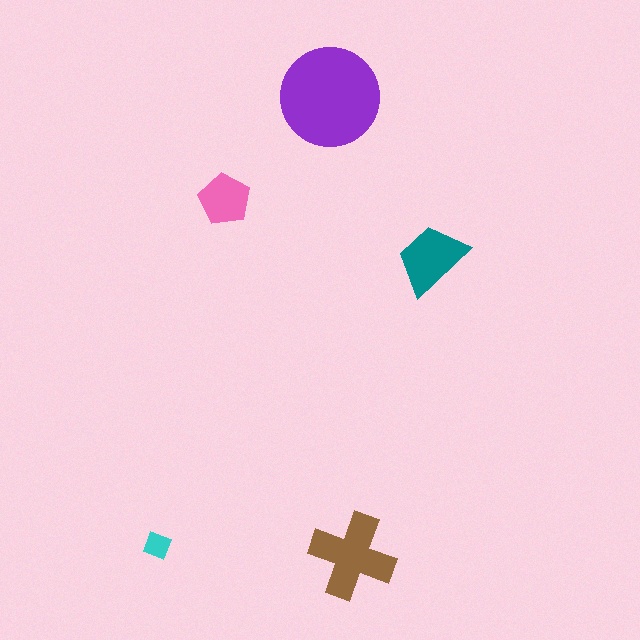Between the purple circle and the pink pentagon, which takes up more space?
The purple circle.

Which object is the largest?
The purple circle.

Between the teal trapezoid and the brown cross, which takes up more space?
The brown cross.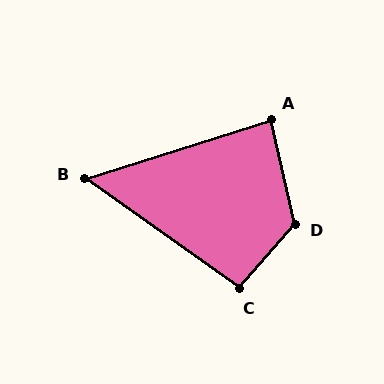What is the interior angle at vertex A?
Approximately 85 degrees (approximately right).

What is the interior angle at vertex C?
Approximately 95 degrees (approximately right).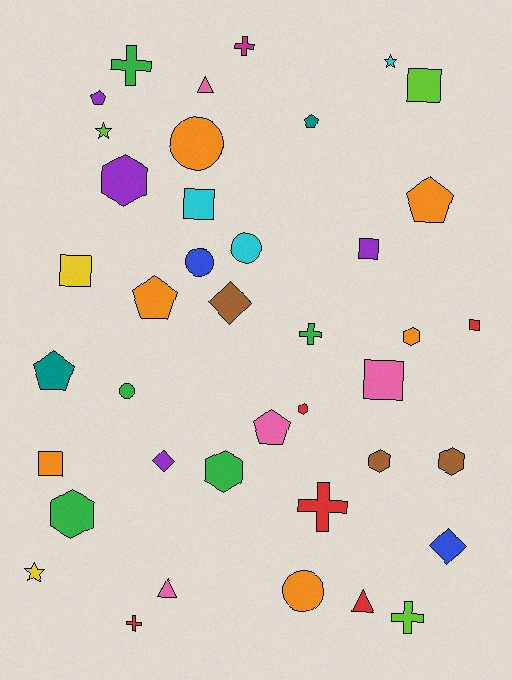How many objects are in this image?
There are 40 objects.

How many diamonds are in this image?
There are 3 diamonds.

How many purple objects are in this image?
There are 4 purple objects.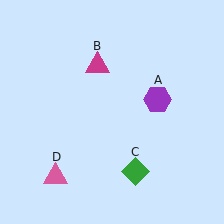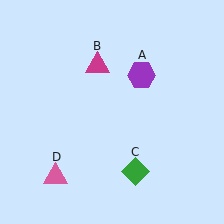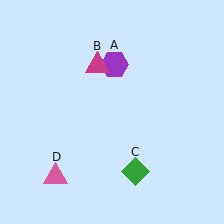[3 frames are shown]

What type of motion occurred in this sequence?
The purple hexagon (object A) rotated counterclockwise around the center of the scene.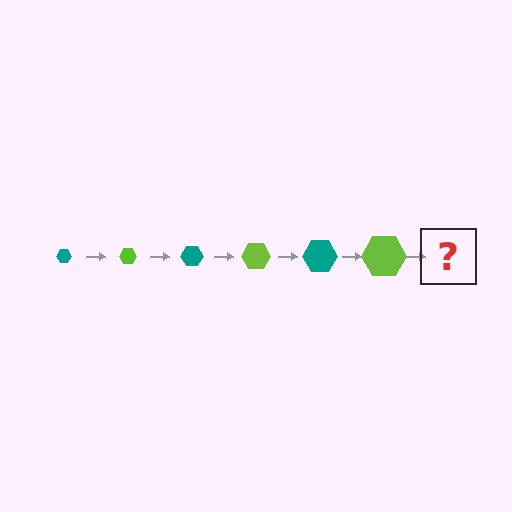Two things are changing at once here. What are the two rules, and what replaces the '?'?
The two rules are that the hexagon grows larger each step and the color cycles through teal and lime. The '?' should be a teal hexagon, larger than the previous one.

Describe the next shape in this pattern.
It should be a teal hexagon, larger than the previous one.